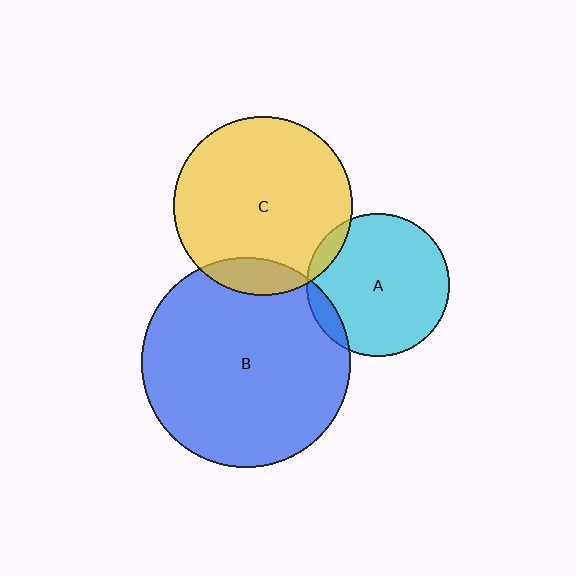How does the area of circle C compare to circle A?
Approximately 1.6 times.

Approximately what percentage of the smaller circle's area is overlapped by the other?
Approximately 10%.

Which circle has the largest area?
Circle B (blue).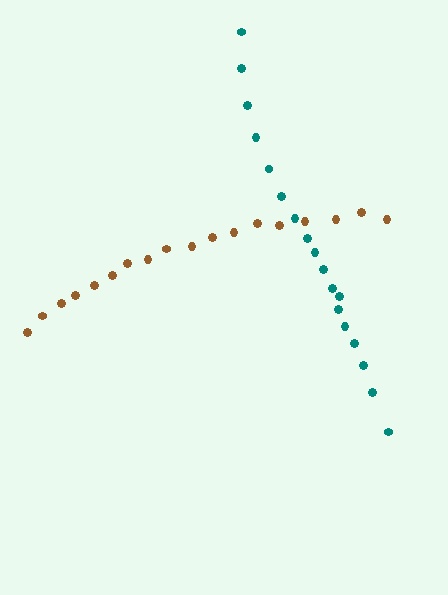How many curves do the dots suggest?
There are 2 distinct paths.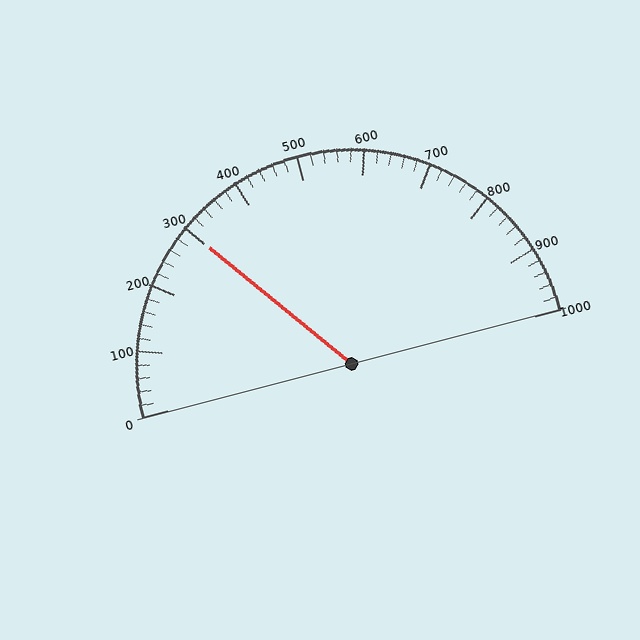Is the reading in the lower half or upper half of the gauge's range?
The reading is in the lower half of the range (0 to 1000).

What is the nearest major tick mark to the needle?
The nearest major tick mark is 300.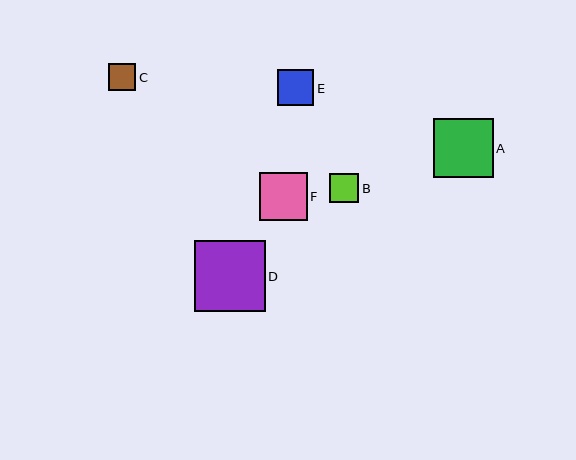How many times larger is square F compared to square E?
Square F is approximately 1.3 times the size of square E.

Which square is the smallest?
Square C is the smallest with a size of approximately 27 pixels.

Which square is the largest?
Square D is the largest with a size of approximately 71 pixels.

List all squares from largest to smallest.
From largest to smallest: D, A, F, E, B, C.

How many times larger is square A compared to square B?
Square A is approximately 2.0 times the size of square B.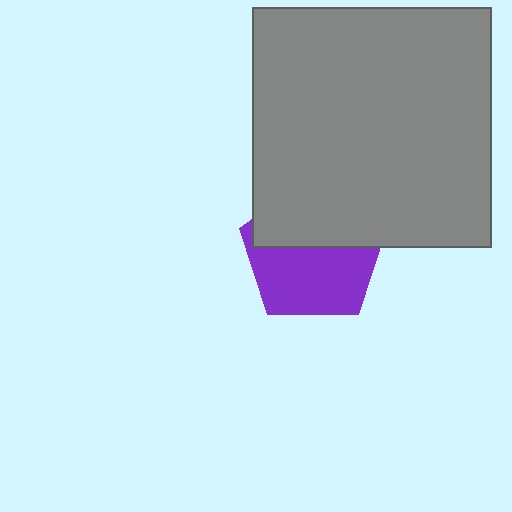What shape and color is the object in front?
The object in front is a gray square.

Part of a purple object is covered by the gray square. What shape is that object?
It is a pentagon.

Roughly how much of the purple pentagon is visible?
About half of it is visible (roughly 55%).